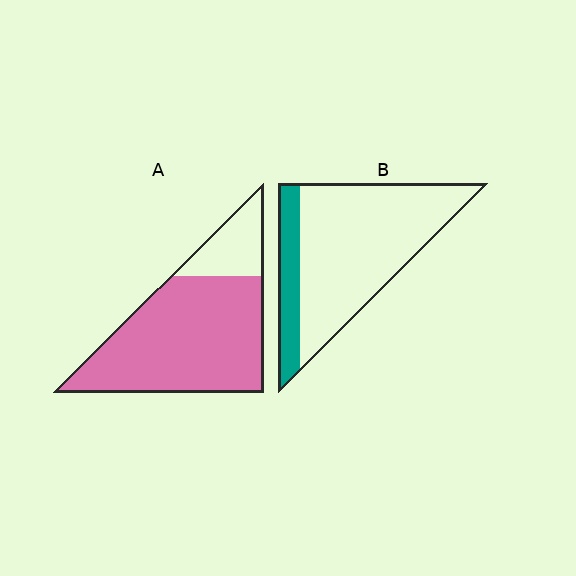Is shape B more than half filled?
No.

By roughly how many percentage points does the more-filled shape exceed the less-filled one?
By roughly 60 percentage points (A over B).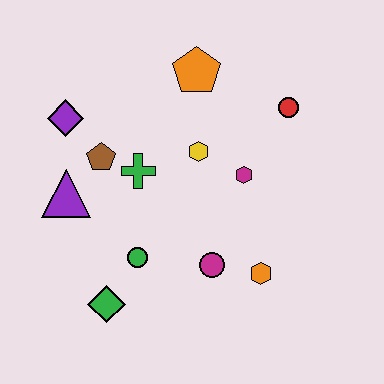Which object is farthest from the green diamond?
The red circle is farthest from the green diamond.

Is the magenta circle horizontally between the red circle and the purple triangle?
Yes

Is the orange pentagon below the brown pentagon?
No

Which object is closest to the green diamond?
The green circle is closest to the green diamond.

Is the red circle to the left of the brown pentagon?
No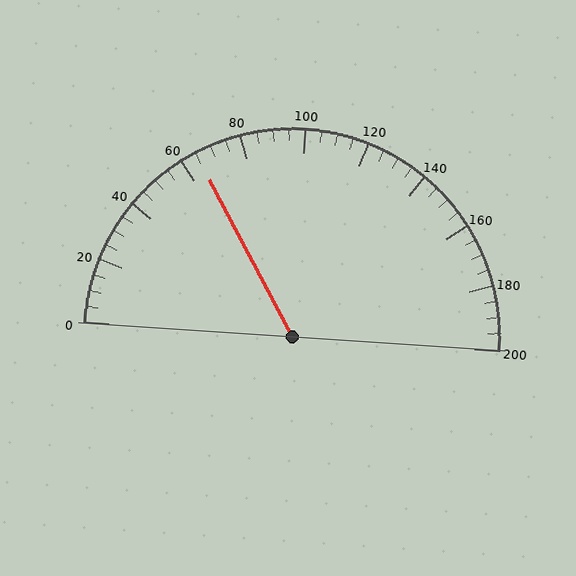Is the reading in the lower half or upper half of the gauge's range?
The reading is in the lower half of the range (0 to 200).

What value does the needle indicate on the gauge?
The needle indicates approximately 65.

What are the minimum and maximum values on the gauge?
The gauge ranges from 0 to 200.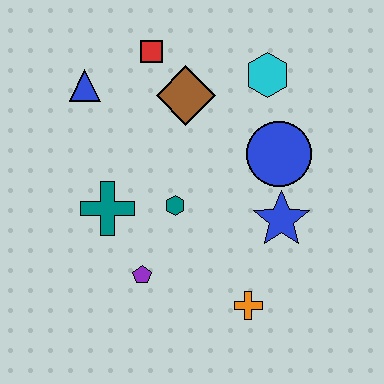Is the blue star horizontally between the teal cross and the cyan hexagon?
No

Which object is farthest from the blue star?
The blue triangle is farthest from the blue star.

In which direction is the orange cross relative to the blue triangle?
The orange cross is below the blue triangle.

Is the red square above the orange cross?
Yes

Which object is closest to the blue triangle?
The red square is closest to the blue triangle.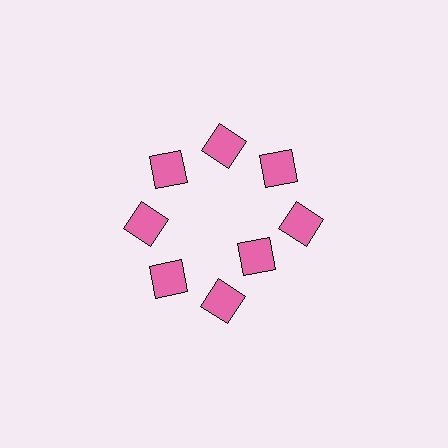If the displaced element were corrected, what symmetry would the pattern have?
It would have 8-fold rotational symmetry — the pattern would map onto itself every 45 degrees.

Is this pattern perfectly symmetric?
No. The 8 pink diamonds are arranged in a ring, but one element near the 4 o'clock position is pulled inward toward the center, breaking the 8-fold rotational symmetry.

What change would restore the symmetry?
The symmetry would be restored by moving it outward, back onto the ring so that all 8 diamonds sit at equal angles and equal distance from the center.